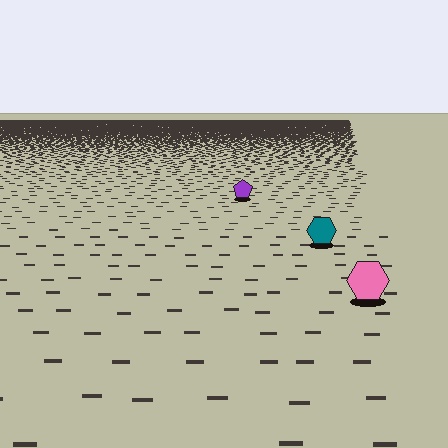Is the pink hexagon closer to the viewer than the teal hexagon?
Yes. The pink hexagon is closer — you can tell from the texture gradient: the ground texture is coarser near it.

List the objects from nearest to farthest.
From nearest to farthest: the pink hexagon, the teal hexagon, the purple pentagon.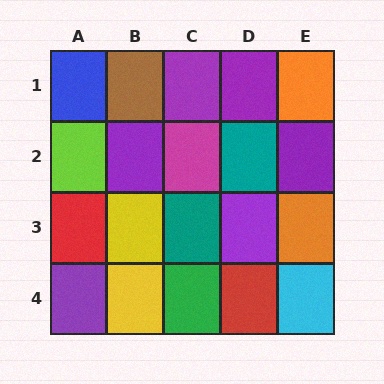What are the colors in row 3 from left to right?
Red, yellow, teal, purple, orange.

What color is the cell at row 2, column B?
Purple.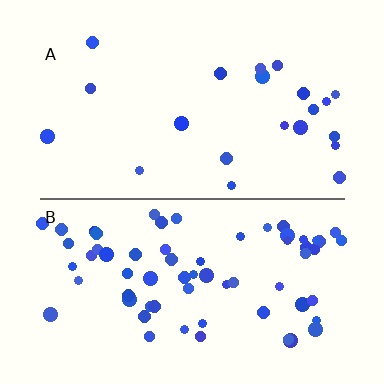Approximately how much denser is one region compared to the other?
Approximately 3.1× — region B over region A.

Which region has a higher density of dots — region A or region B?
B (the bottom).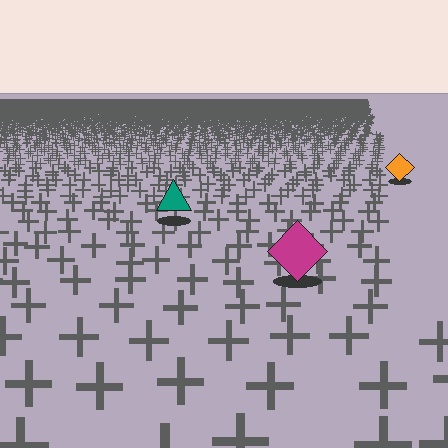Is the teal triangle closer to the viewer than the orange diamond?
Yes. The teal triangle is closer — you can tell from the texture gradient: the ground texture is coarser near it.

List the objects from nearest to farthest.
From nearest to farthest: the magenta diamond, the teal triangle, the orange diamond.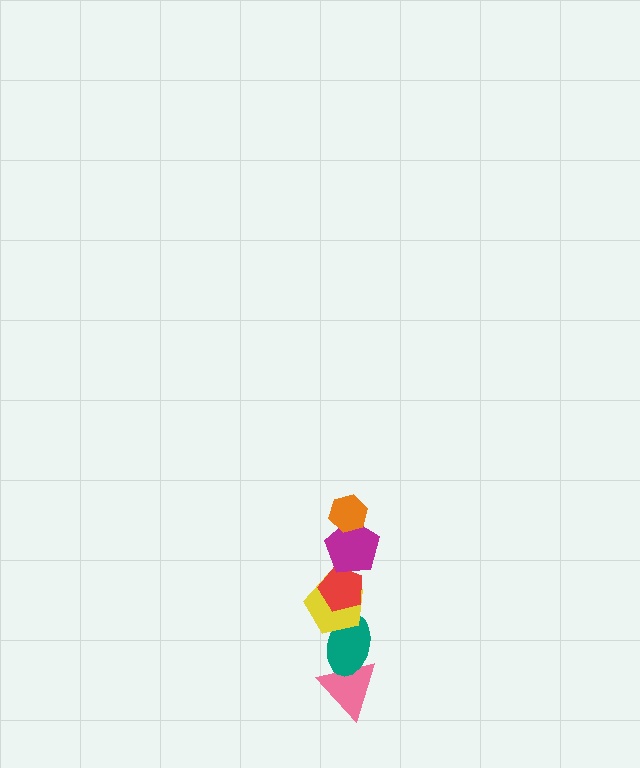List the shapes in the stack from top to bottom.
From top to bottom: the orange hexagon, the magenta pentagon, the red pentagon, the yellow pentagon, the teal ellipse, the pink triangle.